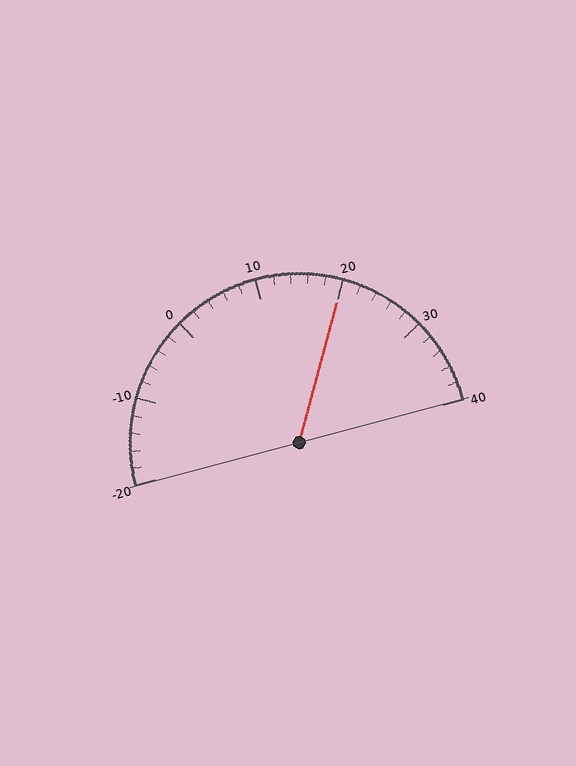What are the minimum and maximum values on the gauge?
The gauge ranges from -20 to 40.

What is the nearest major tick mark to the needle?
The nearest major tick mark is 20.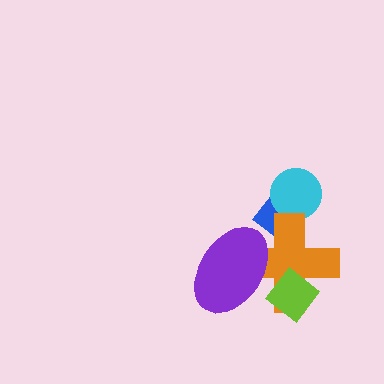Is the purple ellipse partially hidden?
No, no other shape covers it.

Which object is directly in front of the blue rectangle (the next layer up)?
The cyan circle is directly in front of the blue rectangle.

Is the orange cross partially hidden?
Yes, it is partially covered by another shape.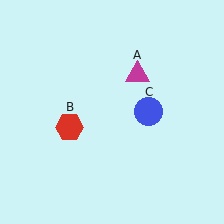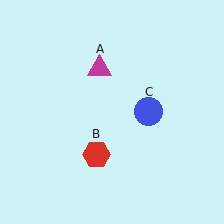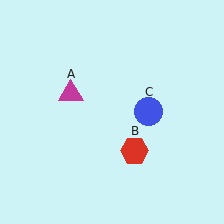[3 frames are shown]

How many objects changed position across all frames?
2 objects changed position: magenta triangle (object A), red hexagon (object B).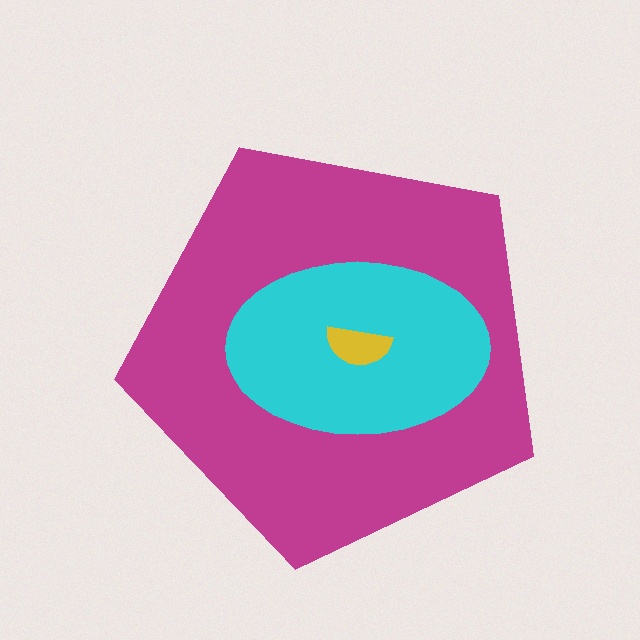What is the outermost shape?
The magenta pentagon.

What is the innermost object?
The yellow semicircle.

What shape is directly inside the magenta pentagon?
The cyan ellipse.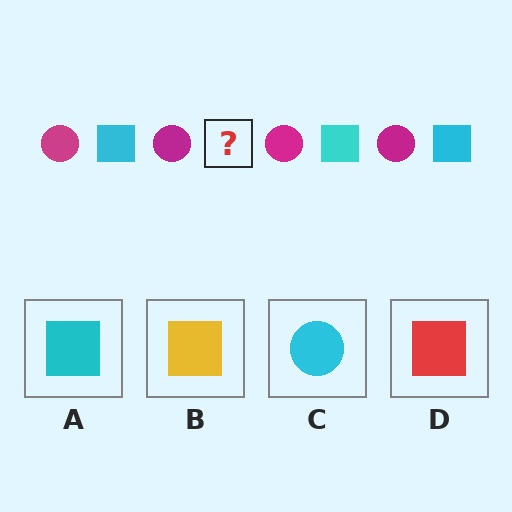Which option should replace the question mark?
Option A.